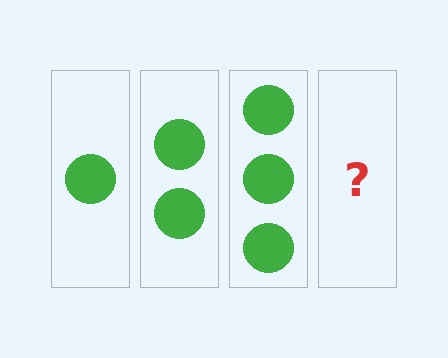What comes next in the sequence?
The next element should be 4 circles.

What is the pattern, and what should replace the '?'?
The pattern is that each step adds one more circle. The '?' should be 4 circles.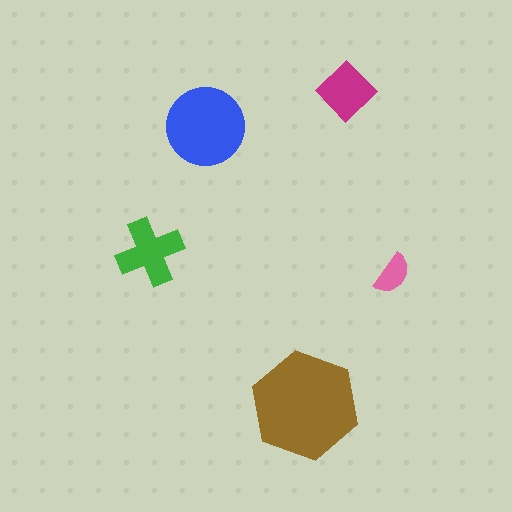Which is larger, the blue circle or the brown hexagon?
The brown hexagon.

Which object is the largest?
The brown hexagon.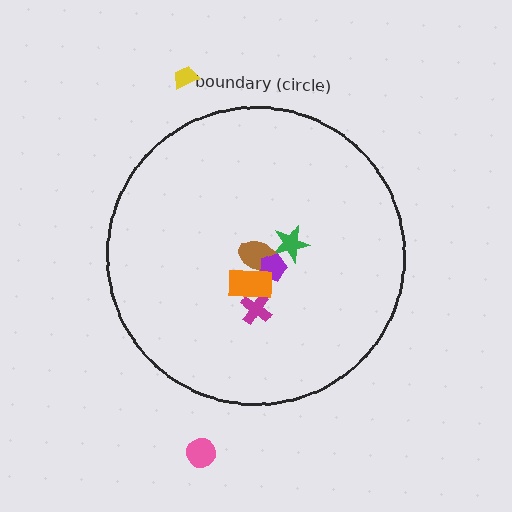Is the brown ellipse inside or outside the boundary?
Inside.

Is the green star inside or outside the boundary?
Inside.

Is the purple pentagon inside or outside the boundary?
Inside.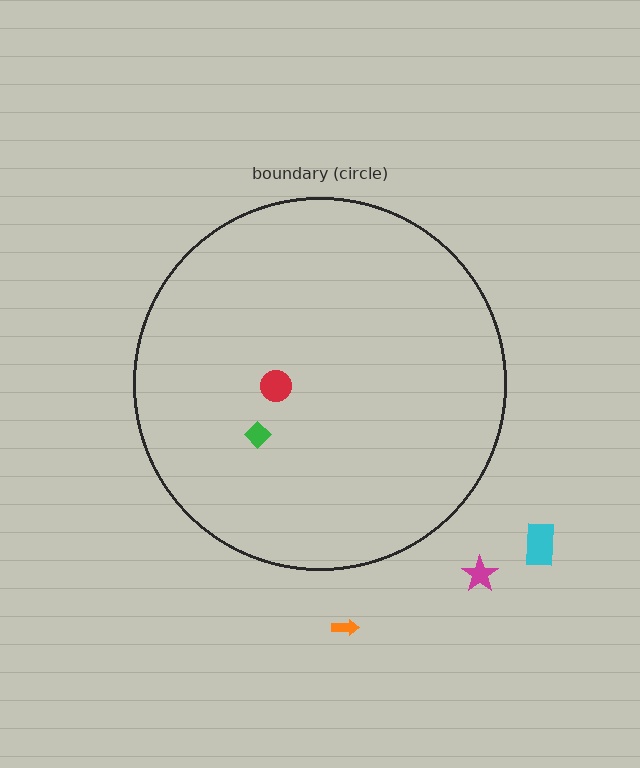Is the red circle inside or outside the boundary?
Inside.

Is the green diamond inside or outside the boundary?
Inside.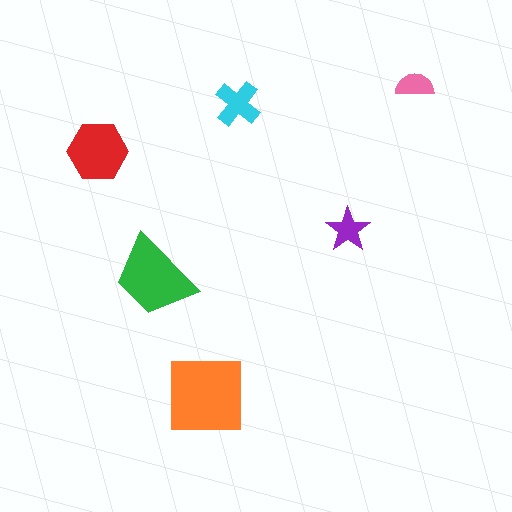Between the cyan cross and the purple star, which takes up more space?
The cyan cross.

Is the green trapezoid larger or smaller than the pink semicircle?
Larger.